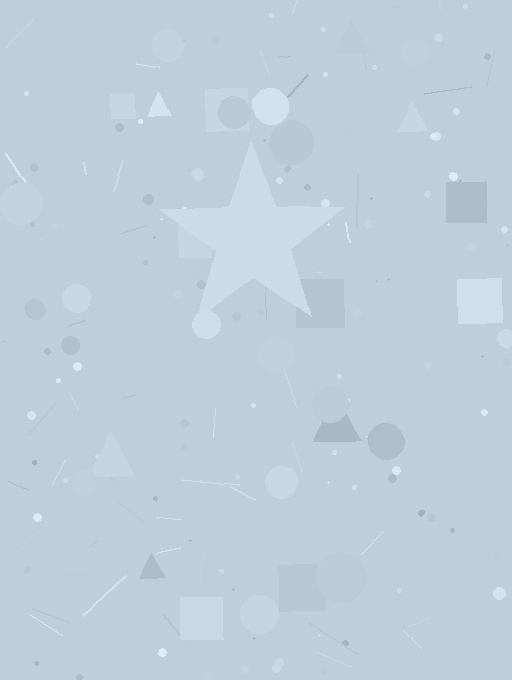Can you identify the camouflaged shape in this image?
The camouflaged shape is a star.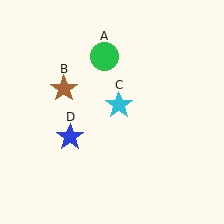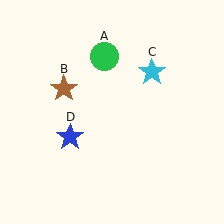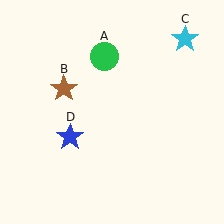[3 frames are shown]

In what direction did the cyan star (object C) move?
The cyan star (object C) moved up and to the right.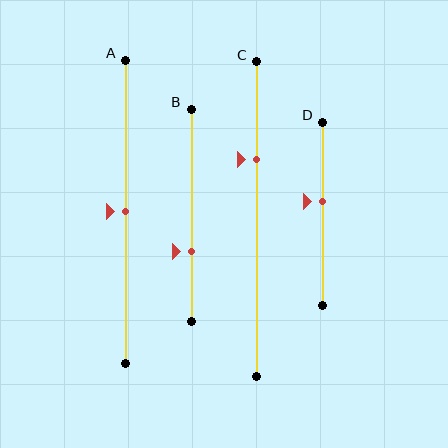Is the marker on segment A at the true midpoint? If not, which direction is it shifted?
Yes, the marker on segment A is at the true midpoint.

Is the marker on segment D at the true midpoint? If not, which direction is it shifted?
No, the marker on segment D is shifted upward by about 7% of the segment length.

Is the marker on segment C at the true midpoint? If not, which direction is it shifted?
No, the marker on segment C is shifted upward by about 19% of the segment length.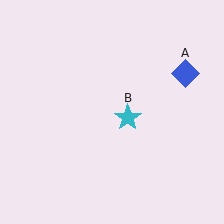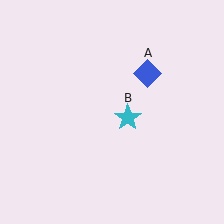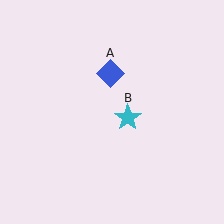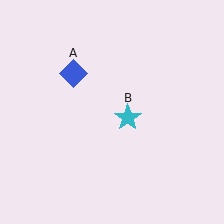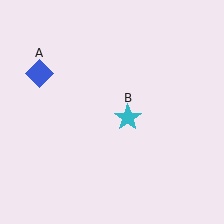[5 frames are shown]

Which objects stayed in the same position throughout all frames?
Cyan star (object B) remained stationary.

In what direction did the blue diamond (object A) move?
The blue diamond (object A) moved left.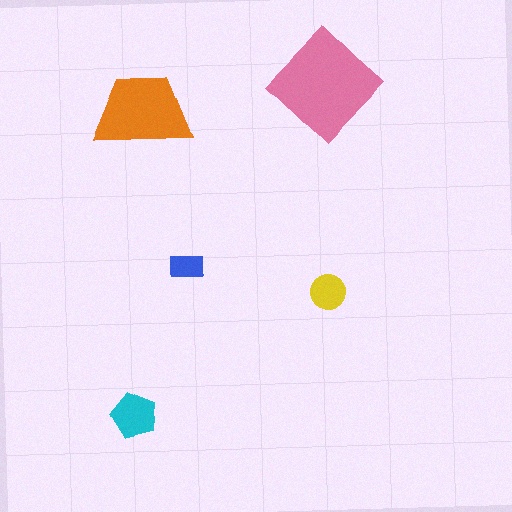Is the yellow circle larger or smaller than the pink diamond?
Smaller.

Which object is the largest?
The pink diamond.